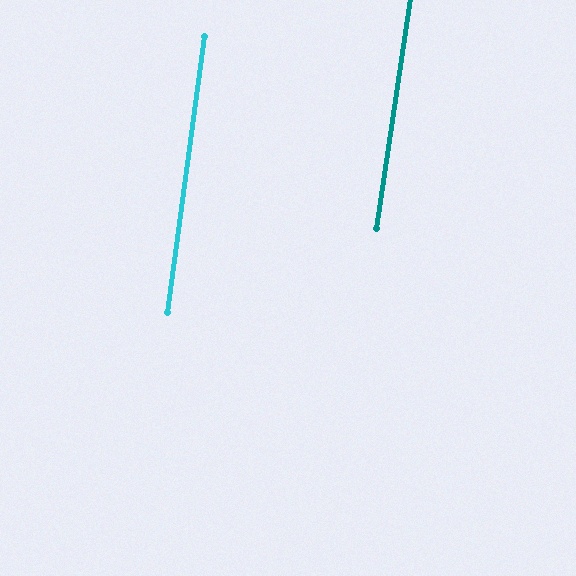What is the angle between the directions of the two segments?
Approximately 1 degree.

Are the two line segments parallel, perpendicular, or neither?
Parallel — their directions differ by only 0.7°.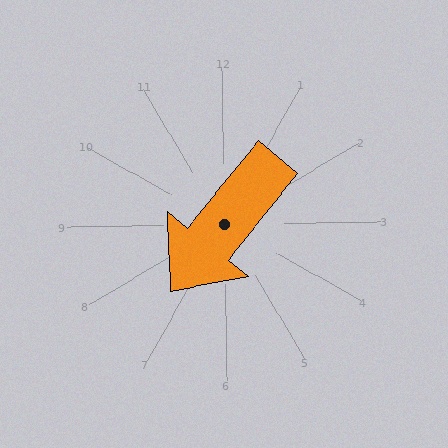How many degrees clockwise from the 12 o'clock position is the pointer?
Approximately 220 degrees.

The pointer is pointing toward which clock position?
Roughly 7 o'clock.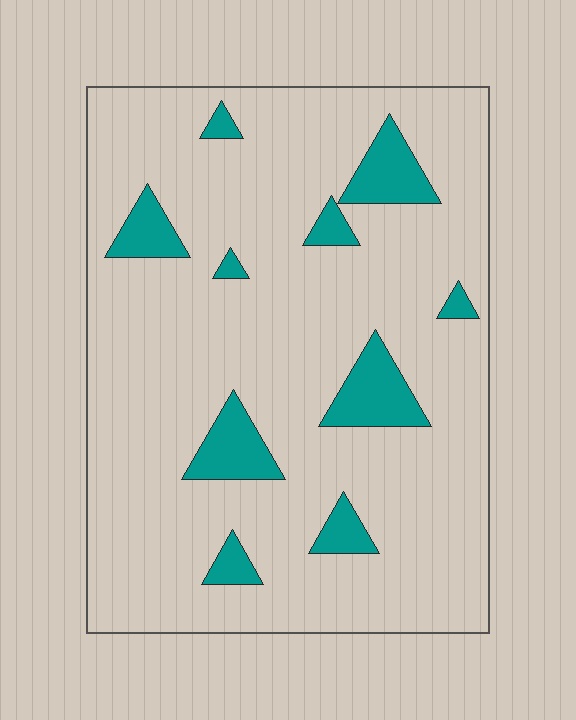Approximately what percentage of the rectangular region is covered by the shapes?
Approximately 10%.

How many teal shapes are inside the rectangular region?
10.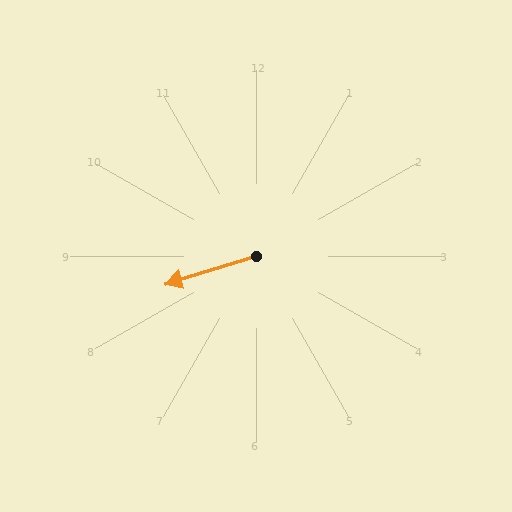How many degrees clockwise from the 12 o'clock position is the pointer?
Approximately 253 degrees.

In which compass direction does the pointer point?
West.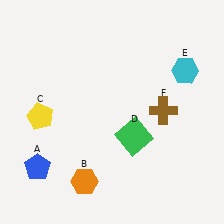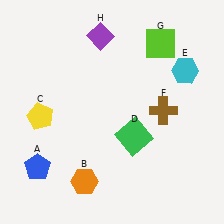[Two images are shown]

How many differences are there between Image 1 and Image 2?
There are 2 differences between the two images.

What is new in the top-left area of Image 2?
A purple diamond (H) was added in the top-left area of Image 2.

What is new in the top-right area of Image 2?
A lime square (G) was added in the top-right area of Image 2.